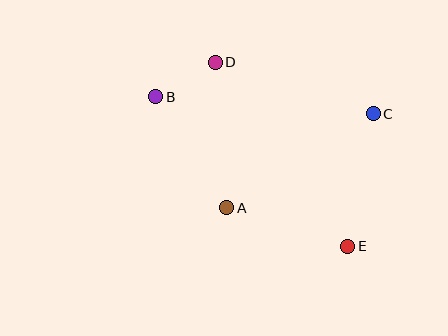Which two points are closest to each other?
Points B and D are closest to each other.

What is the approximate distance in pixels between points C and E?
The distance between C and E is approximately 135 pixels.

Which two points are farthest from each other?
Points B and E are farthest from each other.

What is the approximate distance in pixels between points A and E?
The distance between A and E is approximately 127 pixels.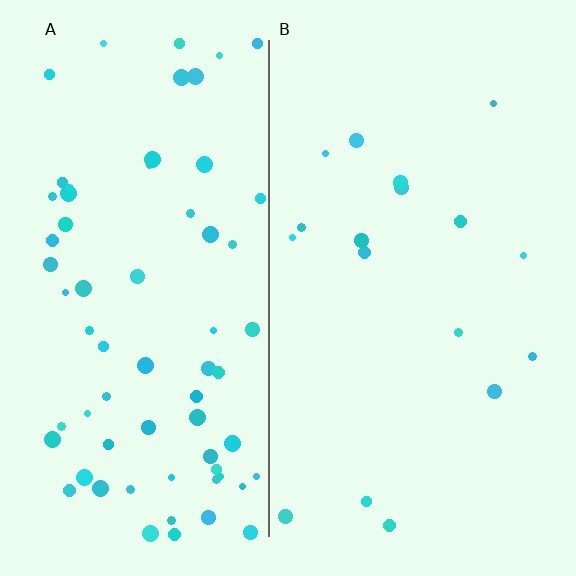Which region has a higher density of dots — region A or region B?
A (the left).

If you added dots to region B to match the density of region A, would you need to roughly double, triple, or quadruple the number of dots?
Approximately quadruple.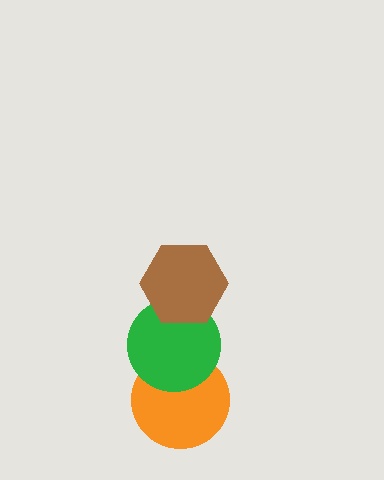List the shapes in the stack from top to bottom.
From top to bottom: the brown hexagon, the green circle, the orange circle.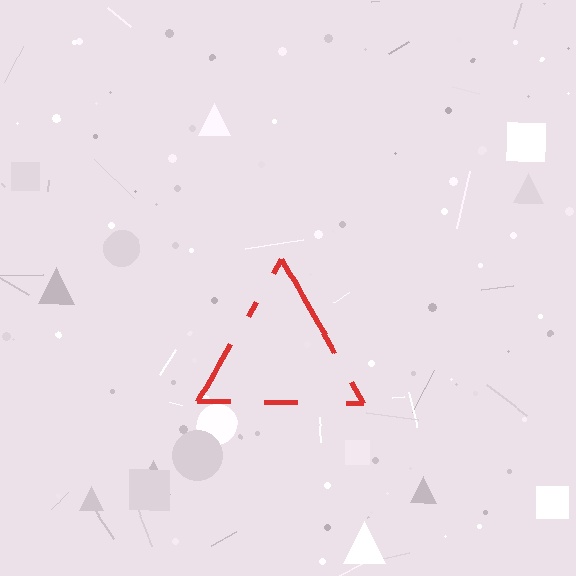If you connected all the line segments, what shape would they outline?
They would outline a triangle.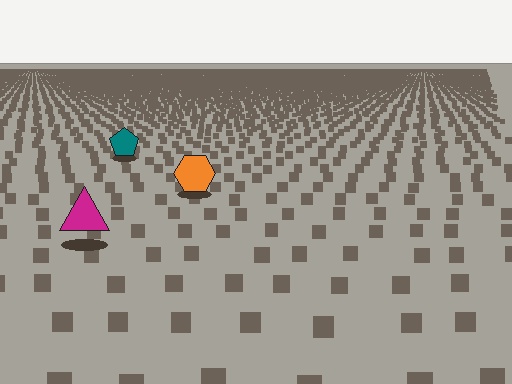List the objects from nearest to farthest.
From nearest to farthest: the magenta triangle, the orange hexagon, the teal pentagon.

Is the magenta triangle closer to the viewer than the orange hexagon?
Yes. The magenta triangle is closer — you can tell from the texture gradient: the ground texture is coarser near it.